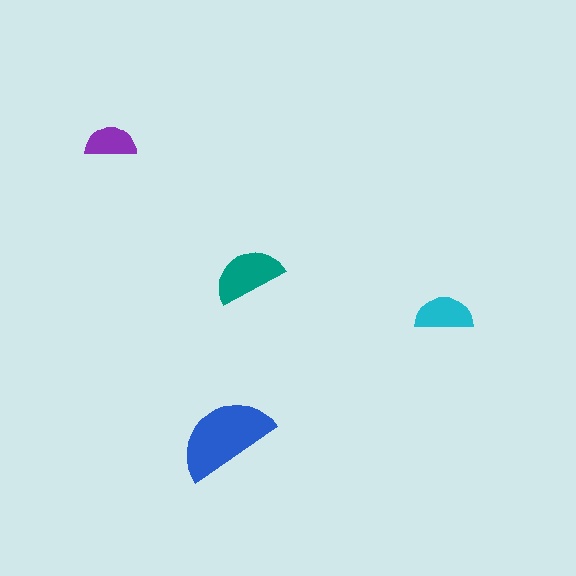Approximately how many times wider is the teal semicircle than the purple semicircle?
About 1.5 times wider.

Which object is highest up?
The purple semicircle is topmost.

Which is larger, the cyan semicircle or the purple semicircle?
The cyan one.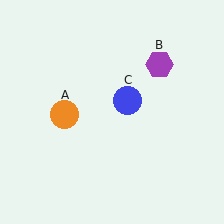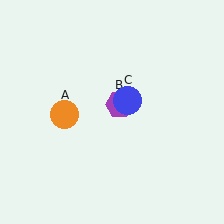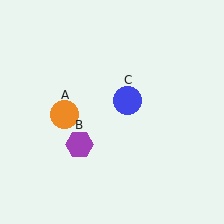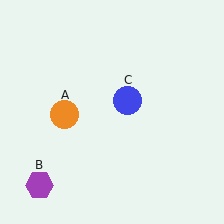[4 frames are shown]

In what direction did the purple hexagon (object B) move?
The purple hexagon (object B) moved down and to the left.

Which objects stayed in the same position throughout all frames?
Orange circle (object A) and blue circle (object C) remained stationary.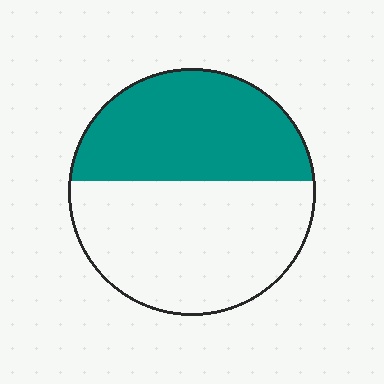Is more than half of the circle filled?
No.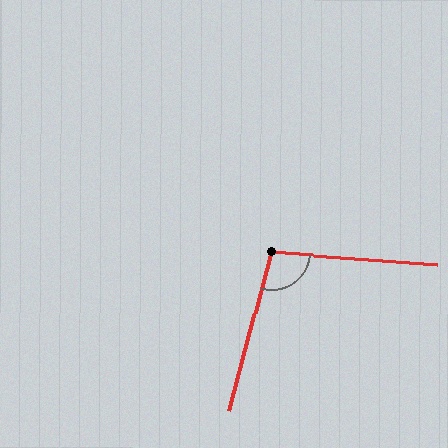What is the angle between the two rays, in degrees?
Approximately 101 degrees.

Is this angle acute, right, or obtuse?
It is obtuse.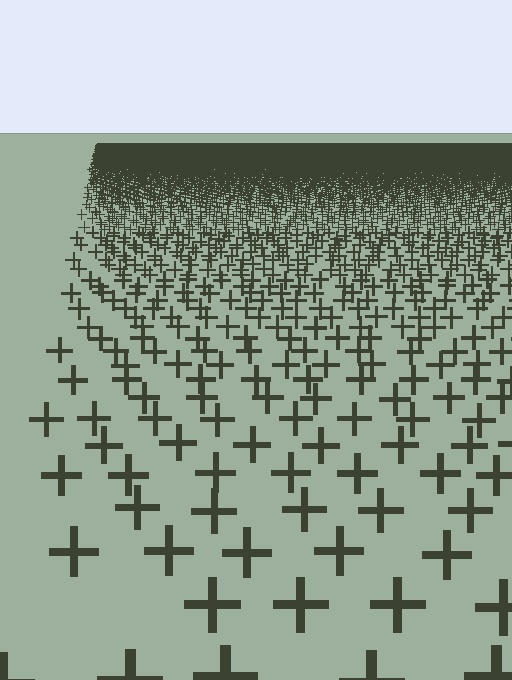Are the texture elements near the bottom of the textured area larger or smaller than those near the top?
Larger. Near the bottom, elements are closer to the viewer and appear at a bigger on-screen size.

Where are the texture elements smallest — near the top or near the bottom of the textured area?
Near the top.